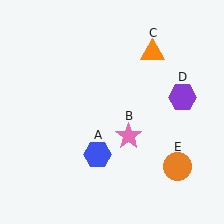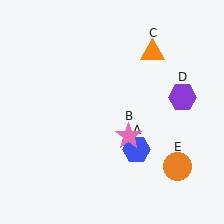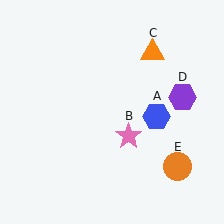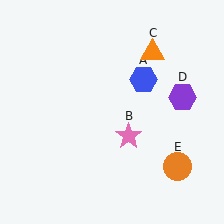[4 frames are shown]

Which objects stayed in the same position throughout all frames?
Pink star (object B) and orange triangle (object C) and purple hexagon (object D) and orange circle (object E) remained stationary.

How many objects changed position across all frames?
1 object changed position: blue hexagon (object A).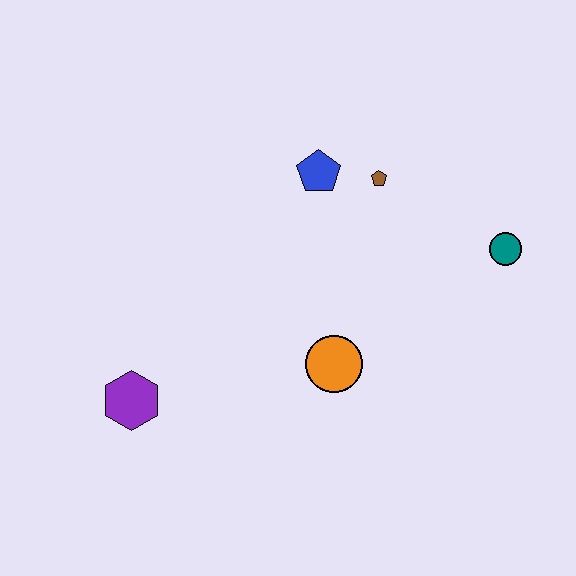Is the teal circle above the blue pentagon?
No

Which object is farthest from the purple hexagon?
The teal circle is farthest from the purple hexagon.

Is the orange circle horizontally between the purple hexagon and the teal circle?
Yes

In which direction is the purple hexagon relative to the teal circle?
The purple hexagon is to the left of the teal circle.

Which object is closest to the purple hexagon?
The orange circle is closest to the purple hexagon.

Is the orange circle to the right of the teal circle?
No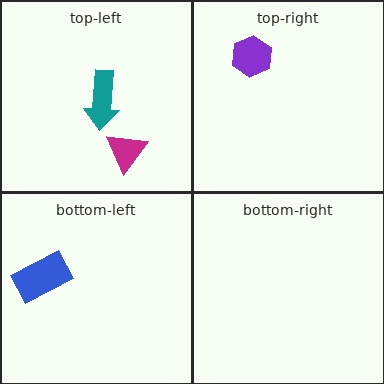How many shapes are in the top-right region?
1.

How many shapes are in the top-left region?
2.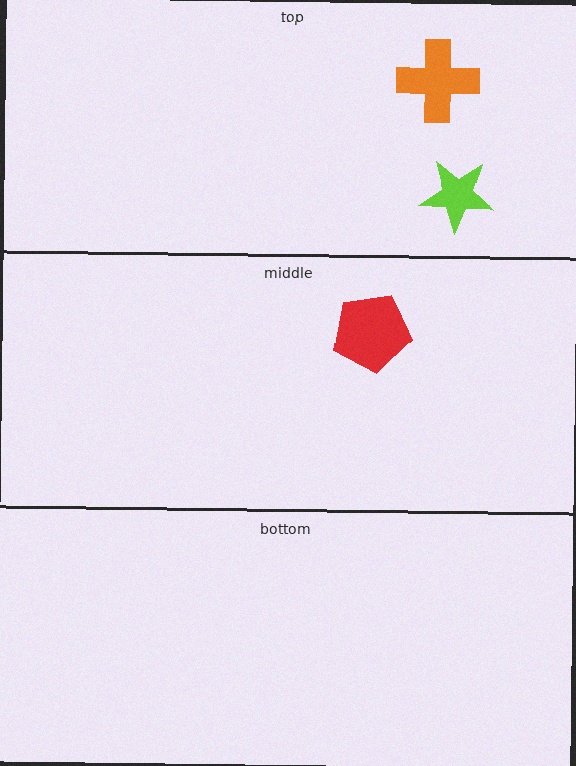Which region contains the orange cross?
The top region.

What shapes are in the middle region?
The red pentagon.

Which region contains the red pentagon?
The middle region.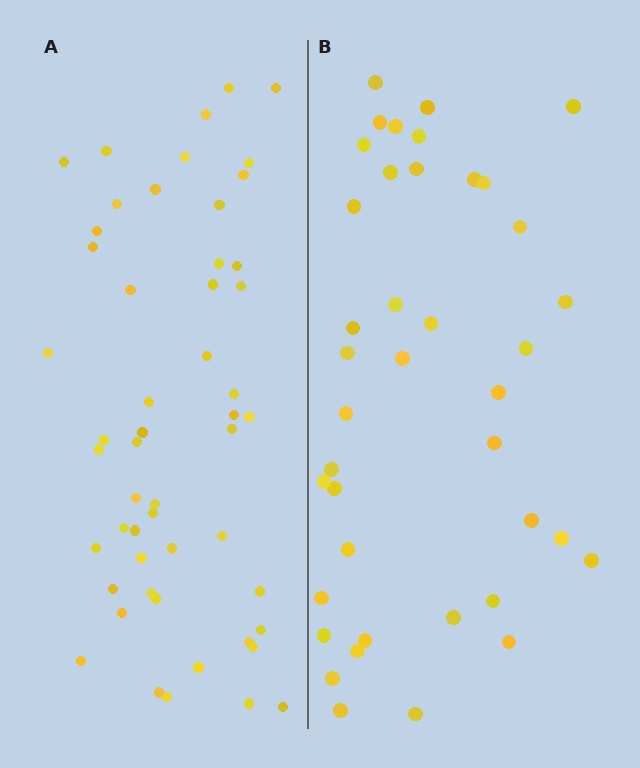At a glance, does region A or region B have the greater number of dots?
Region A (the left region) has more dots.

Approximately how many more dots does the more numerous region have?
Region A has roughly 12 or so more dots than region B.